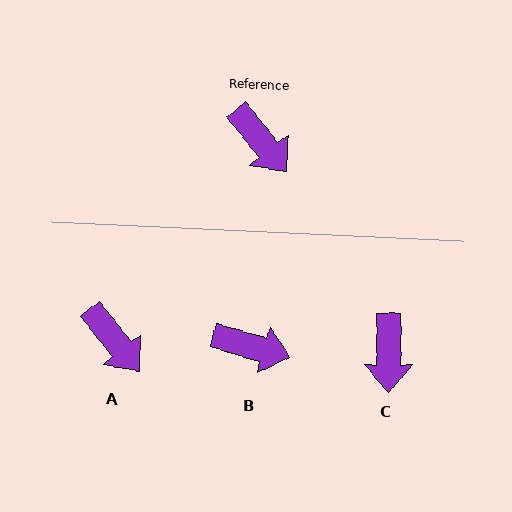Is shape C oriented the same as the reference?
No, it is off by about 39 degrees.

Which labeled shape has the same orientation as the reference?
A.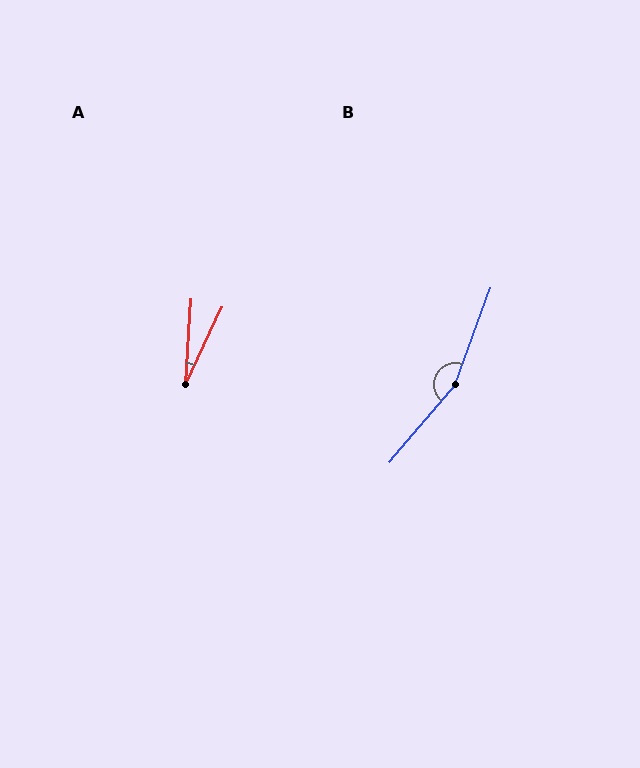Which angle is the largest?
B, at approximately 160 degrees.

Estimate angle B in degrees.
Approximately 160 degrees.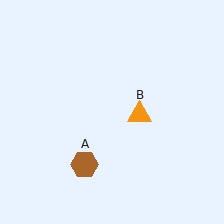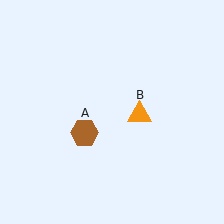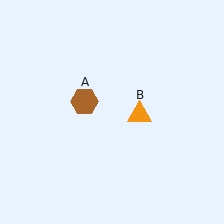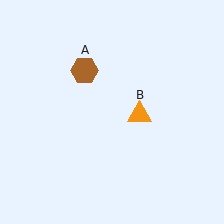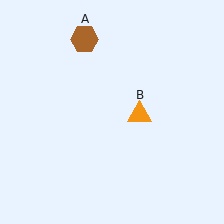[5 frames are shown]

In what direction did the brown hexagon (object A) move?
The brown hexagon (object A) moved up.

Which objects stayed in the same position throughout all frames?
Orange triangle (object B) remained stationary.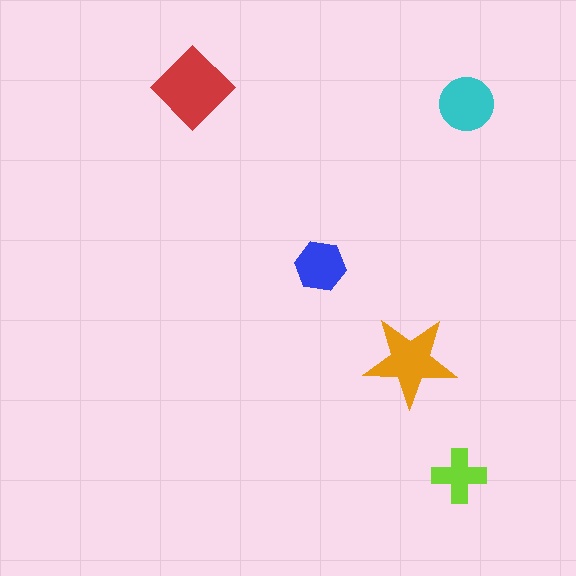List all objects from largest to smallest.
The red diamond, the orange star, the cyan circle, the blue hexagon, the lime cross.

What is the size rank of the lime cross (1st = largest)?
5th.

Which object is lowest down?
The lime cross is bottommost.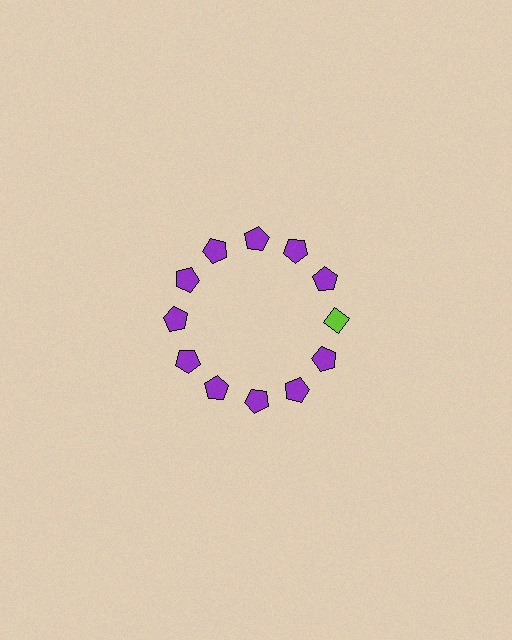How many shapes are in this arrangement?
There are 12 shapes arranged in a ring pattern.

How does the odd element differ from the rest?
It differs in both color (lime instead of purple) and shape (diamond instead of pentagon).